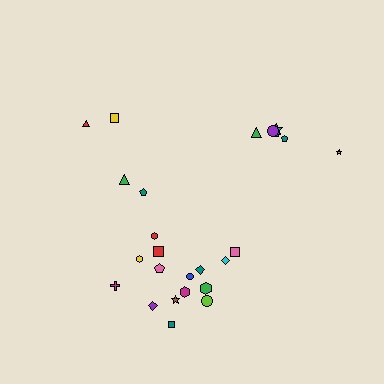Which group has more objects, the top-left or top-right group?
The top-right group.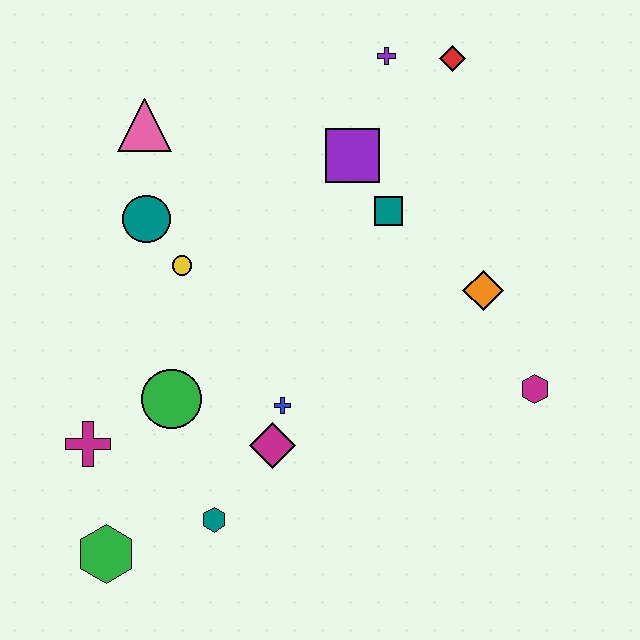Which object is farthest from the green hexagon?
The red diamond is farthest from the green hexagon.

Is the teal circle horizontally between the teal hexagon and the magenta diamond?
No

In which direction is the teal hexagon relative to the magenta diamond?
The teal hexagon is below the magenta diamond.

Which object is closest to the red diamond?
The purple cross is closest to the red diamond.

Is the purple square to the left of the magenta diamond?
No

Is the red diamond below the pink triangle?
No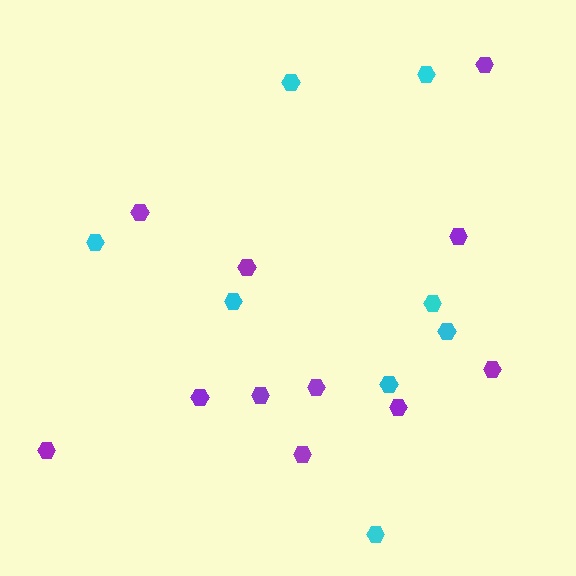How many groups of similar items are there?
There are 2 groups: one group of cyan hexagons (8) and one group of purple hexagons (11).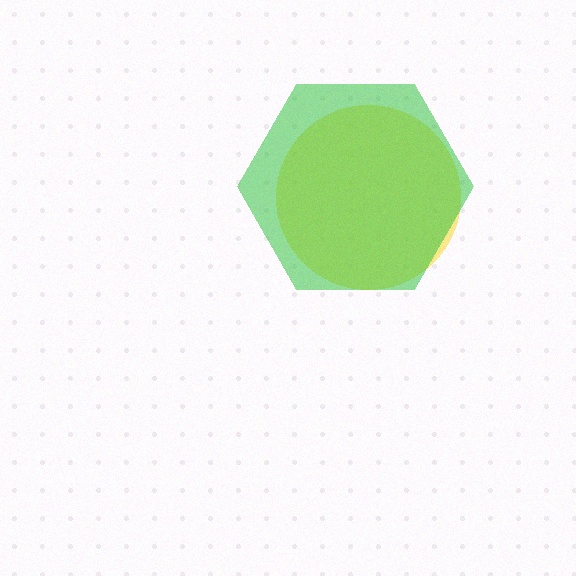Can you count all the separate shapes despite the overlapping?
Yes, there are 2 separate shapes.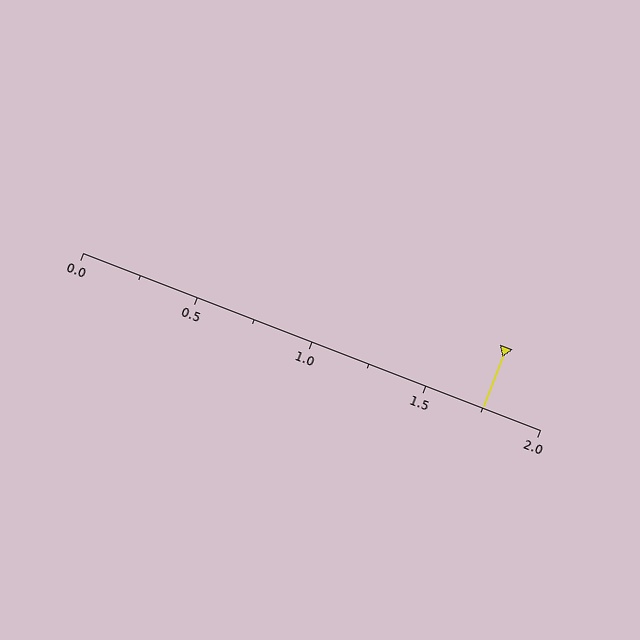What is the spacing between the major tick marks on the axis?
The major ticks are spaced 0.5 apart.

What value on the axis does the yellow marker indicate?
The marker indicates approximately 1.75.